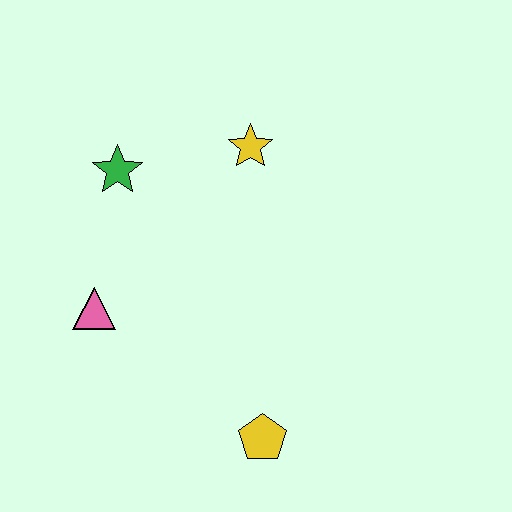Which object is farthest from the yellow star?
The yellow pentagon is farthest from the yellow star.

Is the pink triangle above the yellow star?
No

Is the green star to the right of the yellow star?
No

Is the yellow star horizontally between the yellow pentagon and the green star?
Yes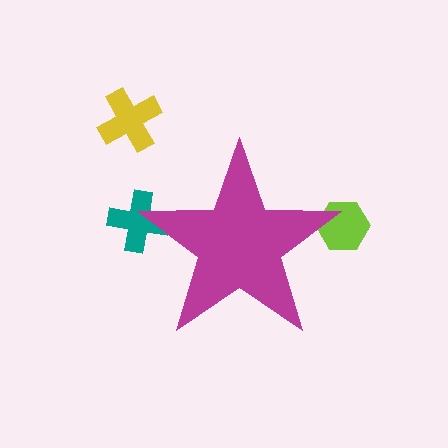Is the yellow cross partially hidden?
No, the yellow cross is fully visible.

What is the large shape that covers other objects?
A magenta star.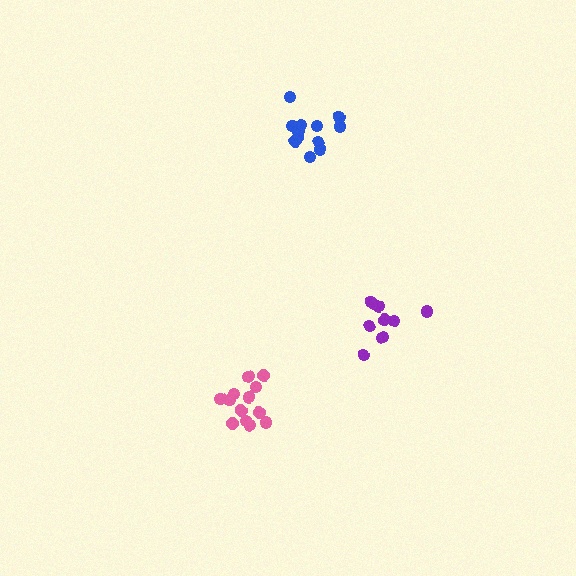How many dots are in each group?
Group 1: 13 dots, Group 2: 9 dots, Group 3: 12 dots (34 total).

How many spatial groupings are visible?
There are 3 spatial groupings.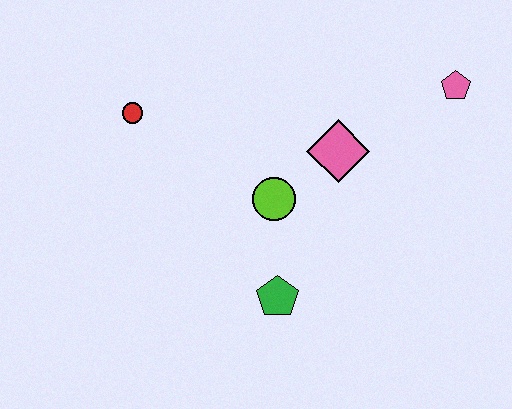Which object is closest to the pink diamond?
The lime circle is closest to the pink diamond.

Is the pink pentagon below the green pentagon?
No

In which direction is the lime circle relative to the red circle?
The lime circle is to the right of the red circle.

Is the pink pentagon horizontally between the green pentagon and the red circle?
No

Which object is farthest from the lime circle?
The pink pentagon is farthest from the lime circle.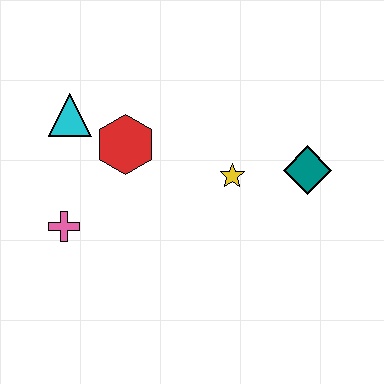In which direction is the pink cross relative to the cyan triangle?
The pink cross is below the cyan triangle.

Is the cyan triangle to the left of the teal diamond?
Yes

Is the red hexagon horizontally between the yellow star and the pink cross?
Yes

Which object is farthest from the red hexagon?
The teal diamond is farthest from the red hexagon.